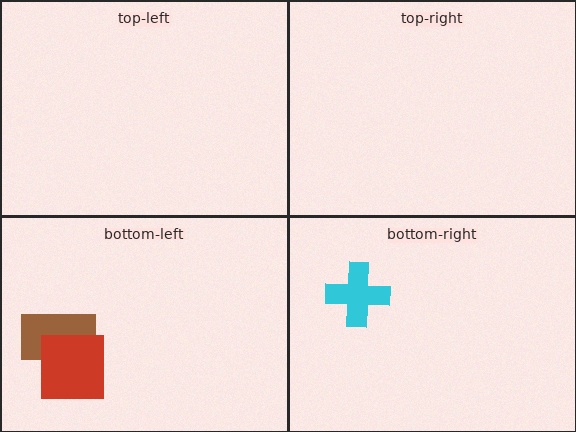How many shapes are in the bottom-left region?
2.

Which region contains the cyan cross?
The bottom-right region.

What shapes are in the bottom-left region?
The brown rectangle, the red square.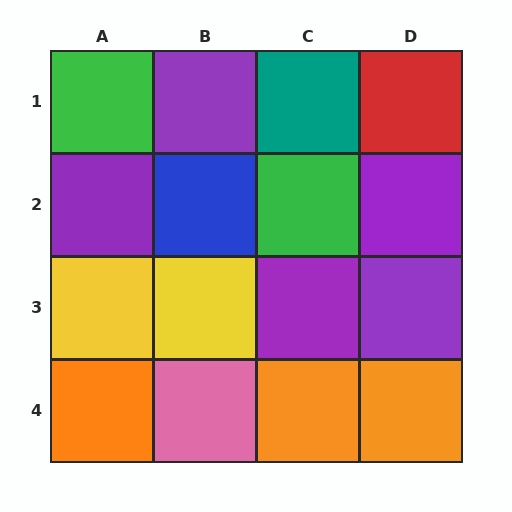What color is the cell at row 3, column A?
Yellow.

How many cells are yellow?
2 cells are yellow.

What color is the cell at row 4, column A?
Orange.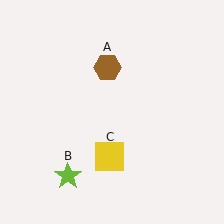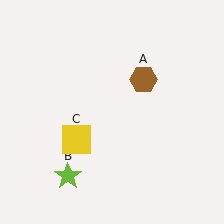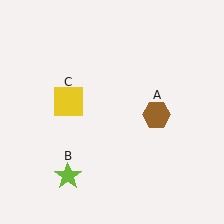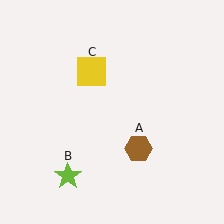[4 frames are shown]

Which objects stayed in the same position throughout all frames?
Lime star (object B) remained stationary.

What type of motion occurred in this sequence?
The brown hexagon (object A), yellow square (object C) rotated clockwise around the center of the scene.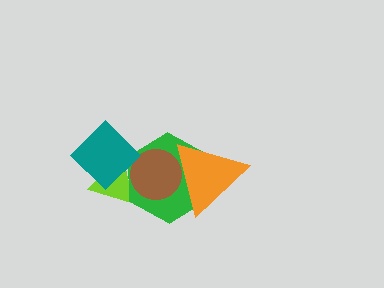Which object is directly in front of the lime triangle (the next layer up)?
The green hexagon is directly in front of the lime triangle.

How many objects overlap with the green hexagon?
4 objects overlap with the green hexagon.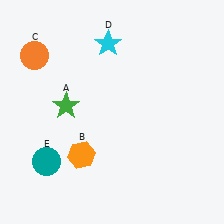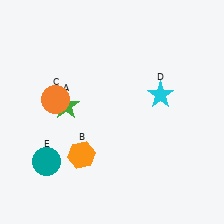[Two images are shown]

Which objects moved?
The objects that moved are: the orange circle (C), the cyan star (D).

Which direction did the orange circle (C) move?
The orange circle (C) moved down.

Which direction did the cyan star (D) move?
The cyan star (D) moved right.